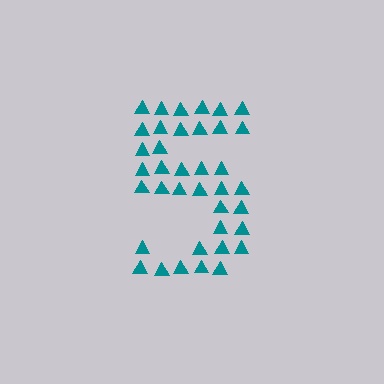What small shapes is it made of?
It is made of small triangles.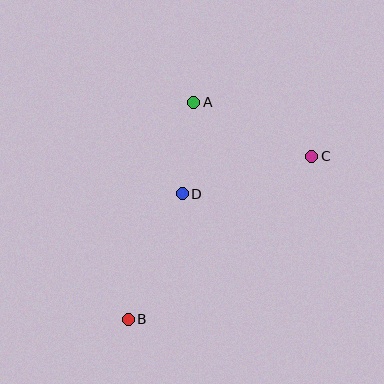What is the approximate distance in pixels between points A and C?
The distance between A and C is approximately 130 pixels.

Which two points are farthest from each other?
Points B and C are farthest from each other.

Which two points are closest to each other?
Points A and D are closest to each other.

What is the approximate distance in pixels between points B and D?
The distance between B and D is approximately 137 pixels.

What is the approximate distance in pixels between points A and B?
The distance between A and B is approximately 227 pixels.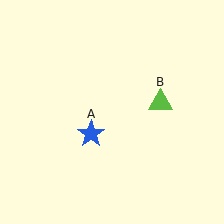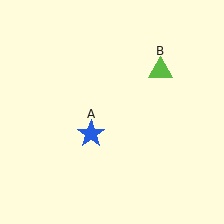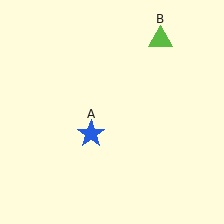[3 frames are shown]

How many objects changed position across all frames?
1 object changed position: lime triangle (object B).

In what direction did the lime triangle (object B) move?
The lime triangle (object B) moved up.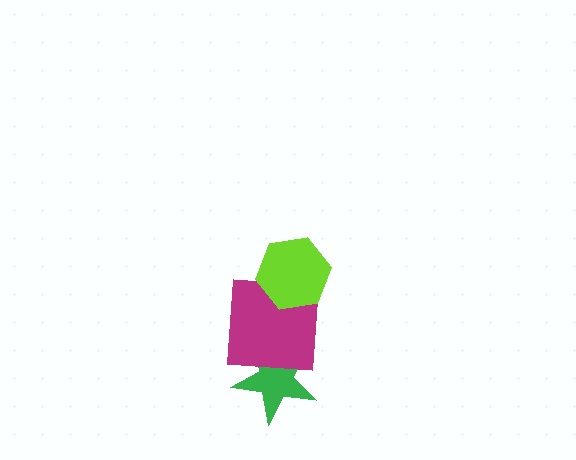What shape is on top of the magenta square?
The lime hexagon is on top of the magenta square.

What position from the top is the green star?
The green star is 3rd from the top.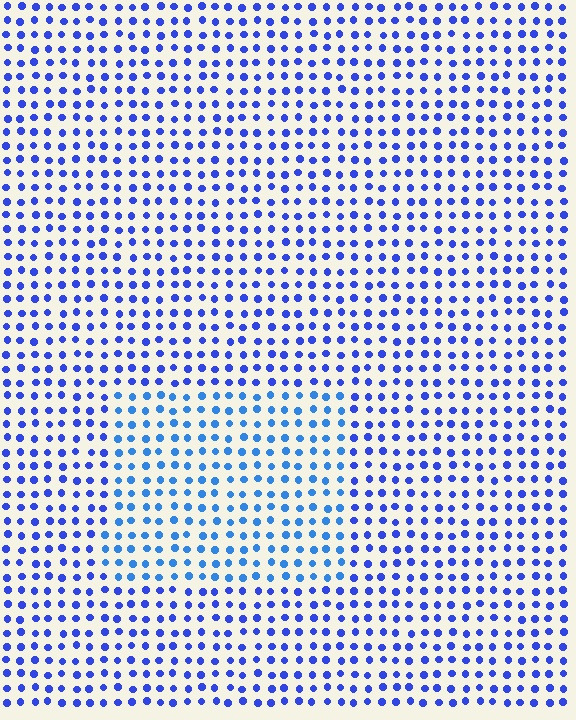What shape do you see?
I see a rectangle.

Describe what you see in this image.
The image is filled with small blue elements in a uniform arrangement. A rectangle-shaped region is visible where the elements are tinted to a slightly different hue, forming a subtle color boundary.